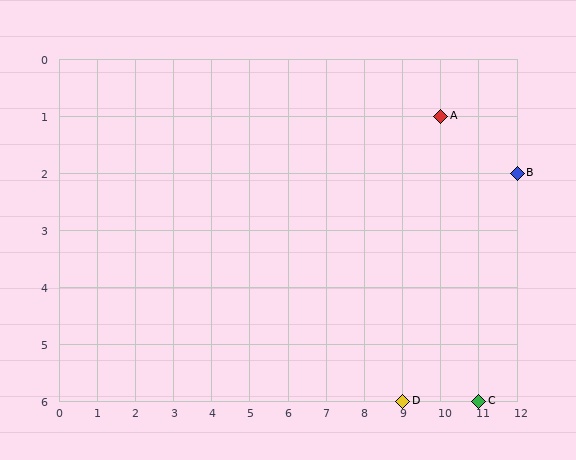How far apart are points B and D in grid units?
Points B and D are 3 columns and 4 rows apart (about 5.0 grid units diagonally).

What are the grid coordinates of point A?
Point A is at grid coordinates (10, 1).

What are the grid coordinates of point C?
Point C is at grid coordinates (11, 6).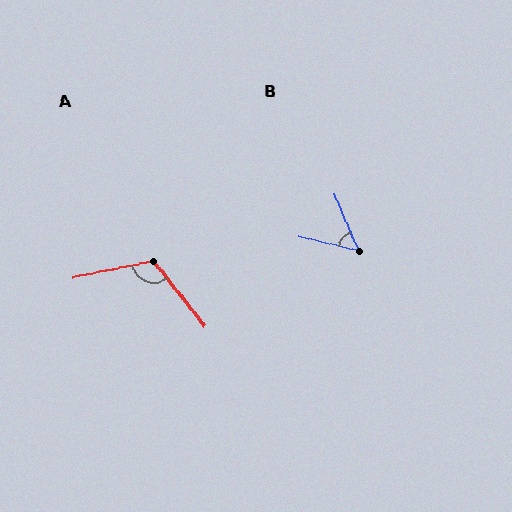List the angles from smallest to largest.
B (54°), A (117°).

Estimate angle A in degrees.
Approximately 117 degrees.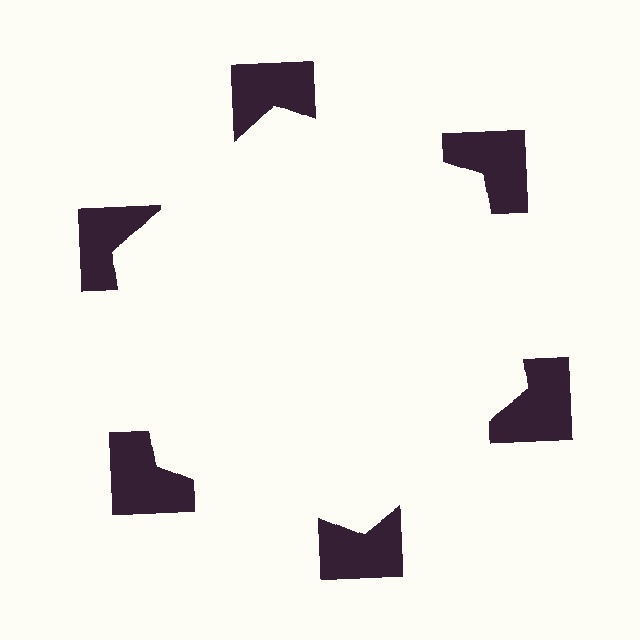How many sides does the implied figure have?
6 sides.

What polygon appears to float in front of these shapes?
An illusory hexagon — its edges are inferred from the aligned wedge cuts in the notched squares, not physically drawn.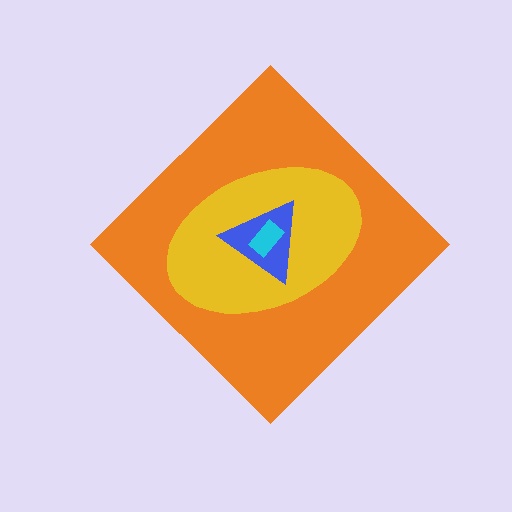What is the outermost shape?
The orange diamond.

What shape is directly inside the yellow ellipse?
The blue triangle.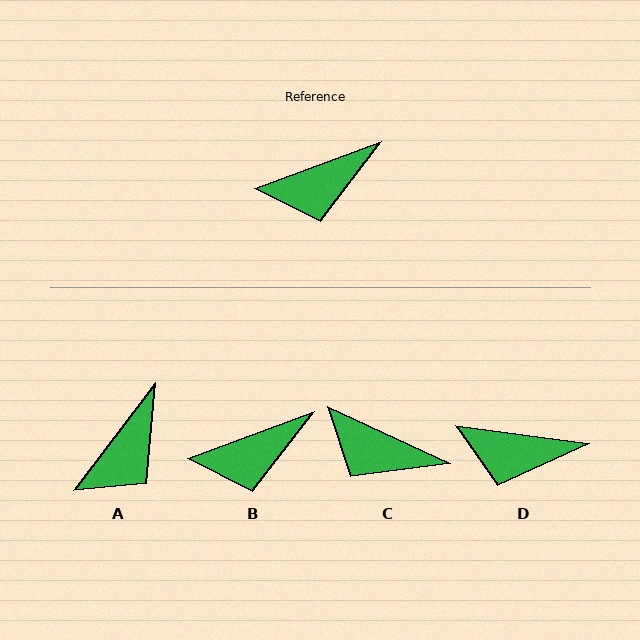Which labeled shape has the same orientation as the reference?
B.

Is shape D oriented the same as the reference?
No, it is off by about 28 degrees.